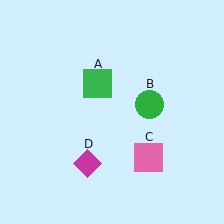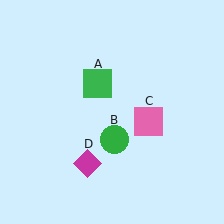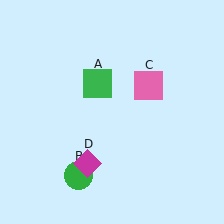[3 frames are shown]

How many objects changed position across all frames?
2 objects changed position: green circle (object B), pink square (object C).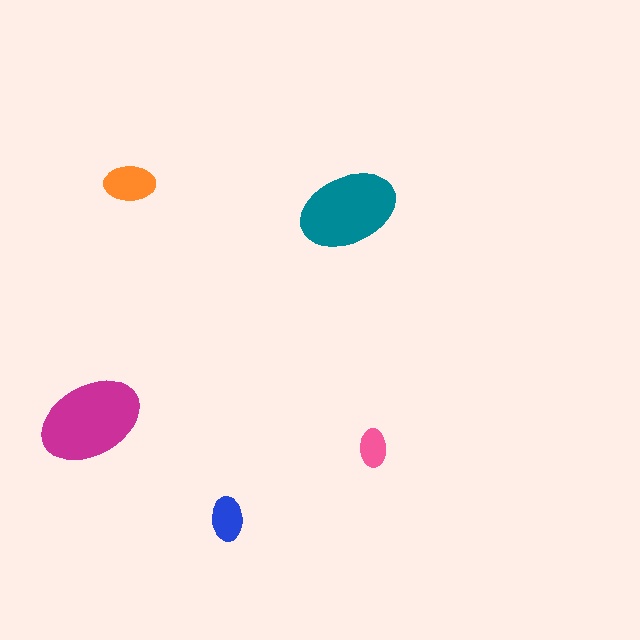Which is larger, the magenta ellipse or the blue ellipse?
The magenta one.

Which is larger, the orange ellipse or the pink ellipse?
The orange one.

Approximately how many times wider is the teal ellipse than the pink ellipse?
About 2.5 times wider.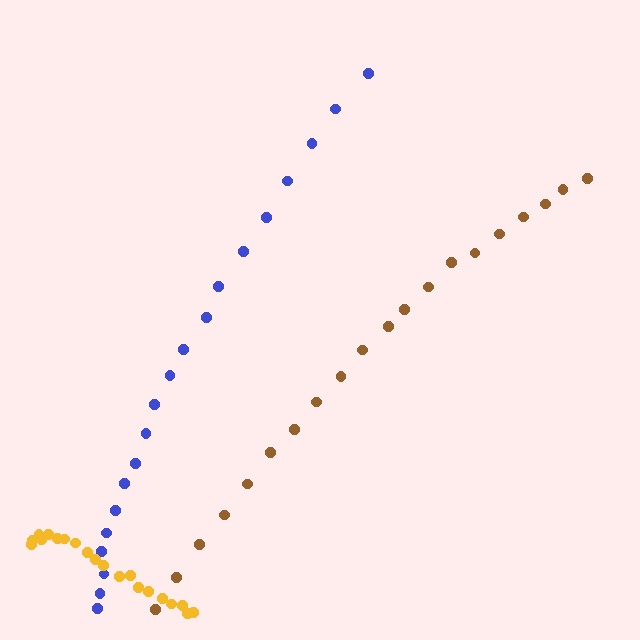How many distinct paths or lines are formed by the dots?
There are 3 distinct paths.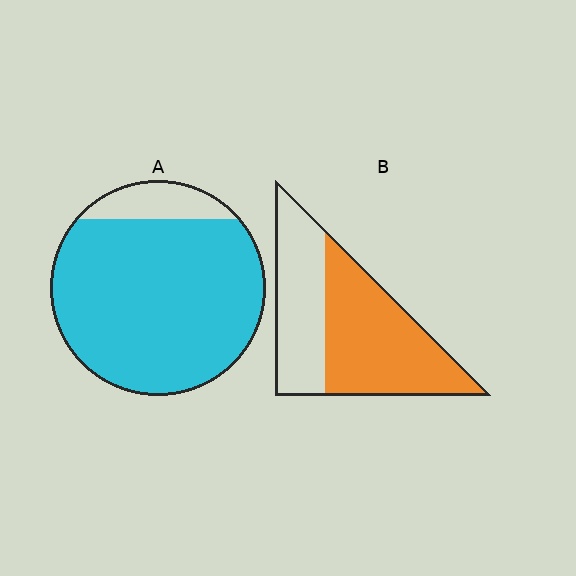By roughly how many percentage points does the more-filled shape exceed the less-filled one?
By roughly 30 percentage points (A over B).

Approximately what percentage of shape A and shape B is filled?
A is approximately 90% and B is approximately 60%.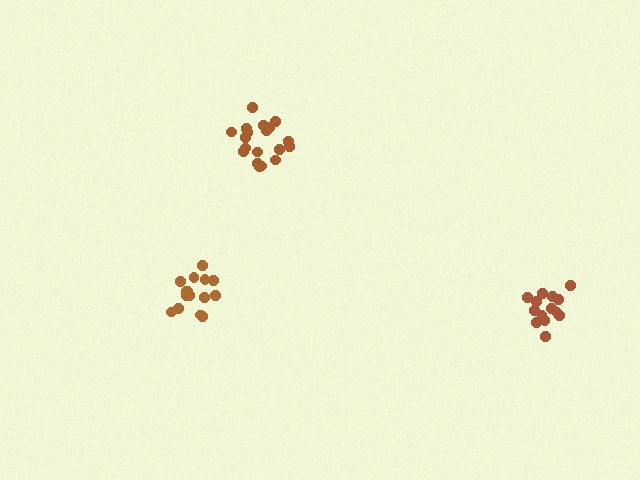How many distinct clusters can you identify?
There are 3 distinct clusters.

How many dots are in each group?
Group 1: 15 dots, Group 2: 19 dots, Group 3: 14 dots (48 total).